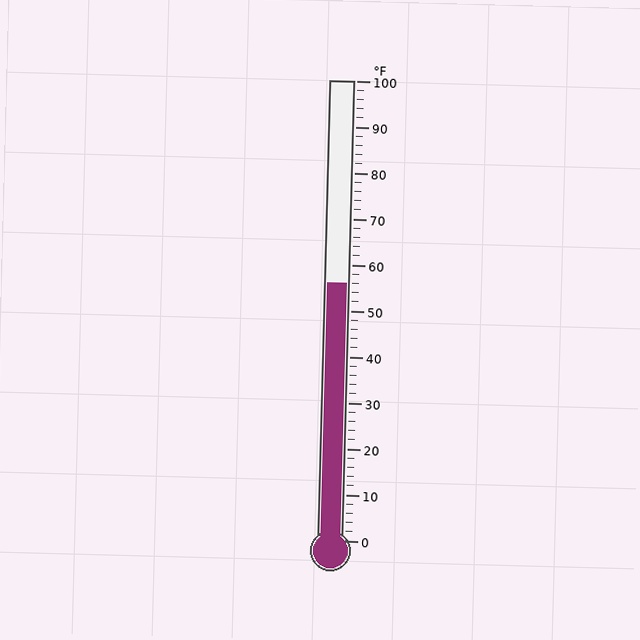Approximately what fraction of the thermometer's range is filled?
The thermometer is filled to approximately 55% of its range.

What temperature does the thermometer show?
The thermometer shows approximately 56°F.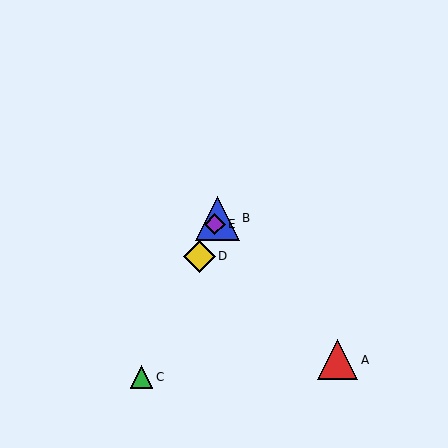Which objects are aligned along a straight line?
Objects B, C, D, E are aligned along a straight line.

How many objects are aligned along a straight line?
4 objects (B, C, D, E) are aligned along a straight line.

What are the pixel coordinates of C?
Object C is at (142, 377).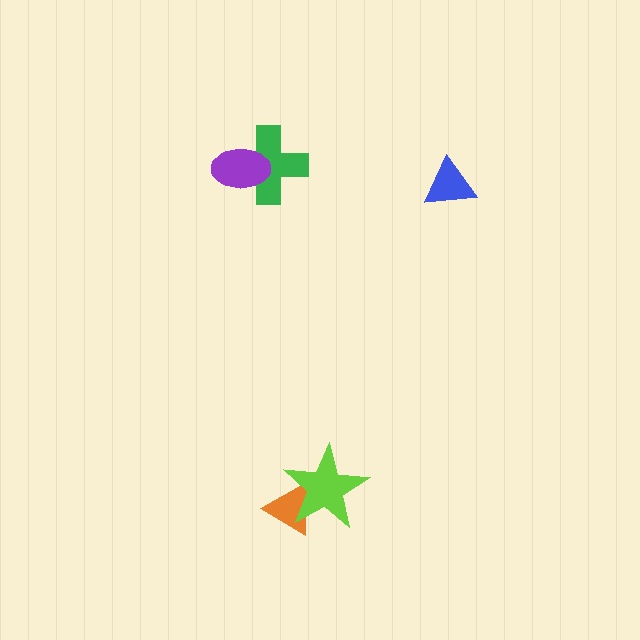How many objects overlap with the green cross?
1 object overlaps with the green cross.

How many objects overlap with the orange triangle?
1 object overlaps with the orange triangle.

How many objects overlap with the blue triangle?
0 objects overlap with the blue triangle.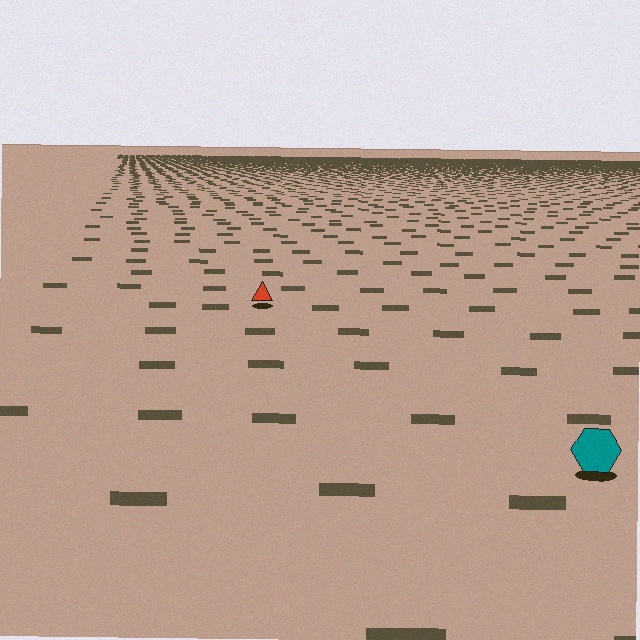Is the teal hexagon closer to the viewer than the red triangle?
Yes. The teal hexagon is closer — you can tell from the texture gradient: the ground texture is coarser near it.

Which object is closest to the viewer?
The teal hexagon is closest. The texture marks near it are larger and more spread out.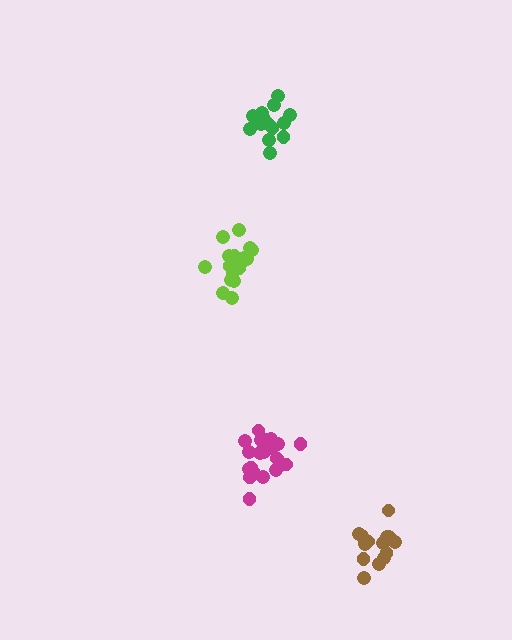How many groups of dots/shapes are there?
There are 4 groups.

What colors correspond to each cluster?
The clusters are colored: magenta, lime, green, brown.